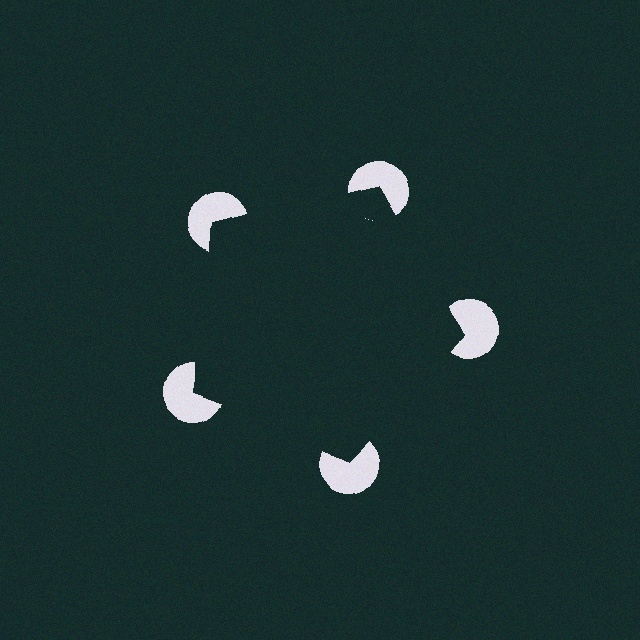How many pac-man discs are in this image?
There are 5 — one at each vertex of the illusory pentagon.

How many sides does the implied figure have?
5 sides.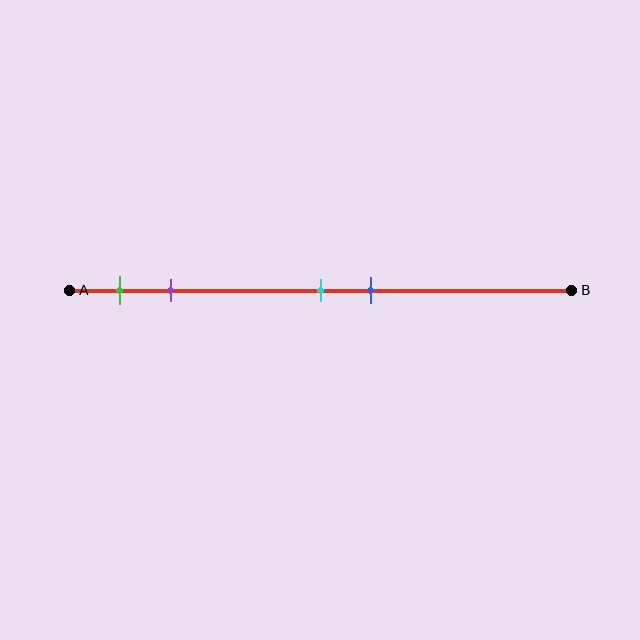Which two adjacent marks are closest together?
The cyan and blue marks are the closest adjacent pair.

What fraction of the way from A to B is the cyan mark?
The cyan mark is approximately 50% (0.5) of the way from A to B.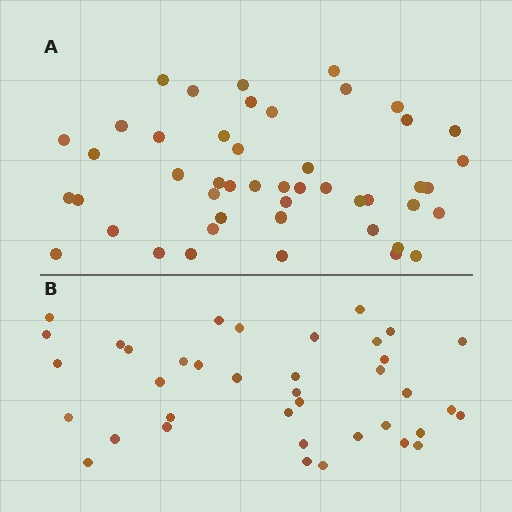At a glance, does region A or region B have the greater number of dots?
Region A (the top region) has more dots.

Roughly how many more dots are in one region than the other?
Region A has roughly 8 or so more dots than region B.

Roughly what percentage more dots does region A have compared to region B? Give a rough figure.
About 25% more.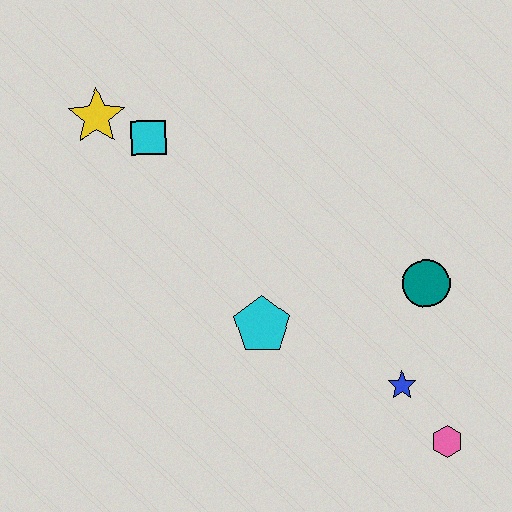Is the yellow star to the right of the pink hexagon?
No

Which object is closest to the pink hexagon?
The blue star is closest to the pink hexagon.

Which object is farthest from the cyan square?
The pink hexagon is farthest from the cyan square.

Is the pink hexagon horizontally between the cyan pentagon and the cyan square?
No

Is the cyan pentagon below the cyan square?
Yes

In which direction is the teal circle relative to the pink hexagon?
The teal circle is above the pink hexagon.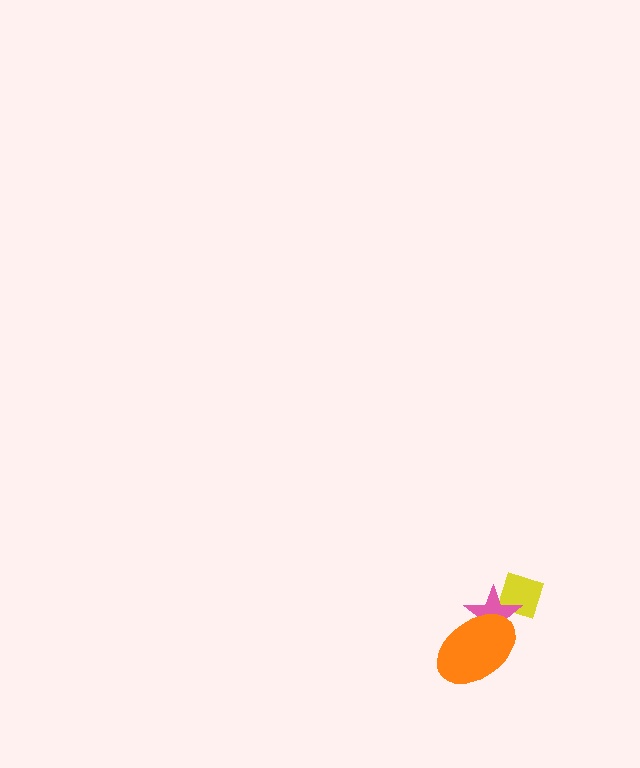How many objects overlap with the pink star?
2 objects overlap with the pink star.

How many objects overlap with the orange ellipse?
1 object overlaps with the orange ellipse.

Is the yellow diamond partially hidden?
Yes, it is partially covered by another shape.